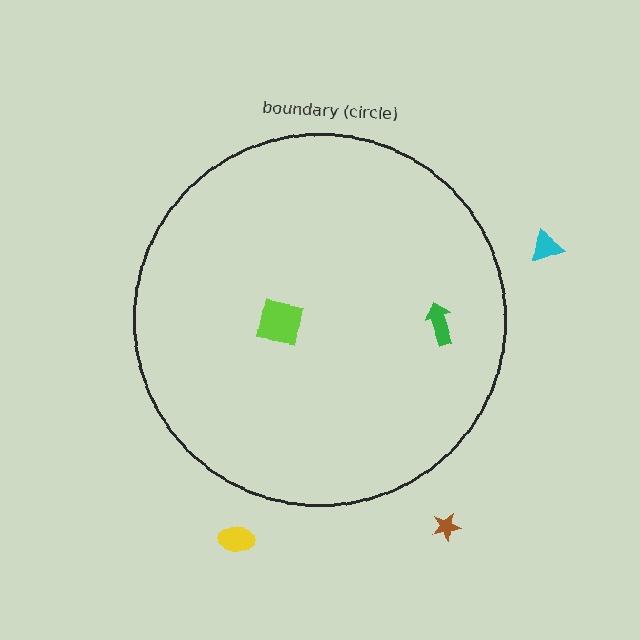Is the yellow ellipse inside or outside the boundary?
Outside.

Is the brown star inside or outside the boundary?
Outside.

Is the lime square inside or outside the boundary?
Inside.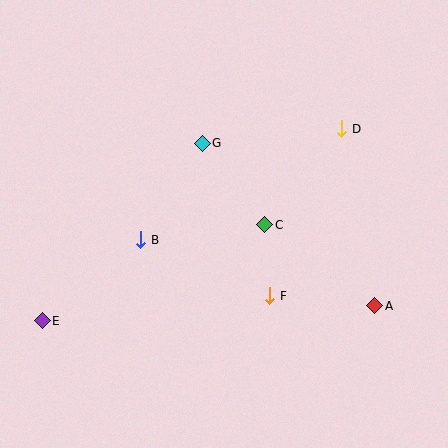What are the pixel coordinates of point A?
Point A is at (375, 306).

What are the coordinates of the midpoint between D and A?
The midpoint between D and A is at (358, 217).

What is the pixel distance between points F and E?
The distance between F and E is 229 pixels.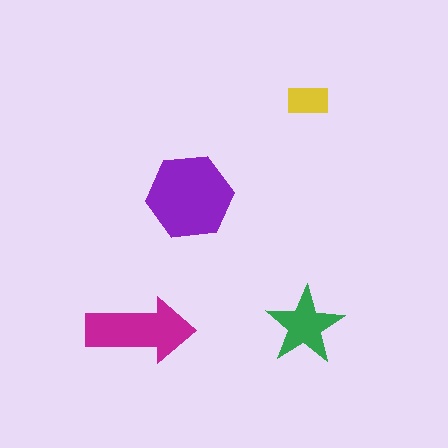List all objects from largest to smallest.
The purple hexagon, the magenta arrow, the green star, the yellow rectangle.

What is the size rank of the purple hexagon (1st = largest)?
1st.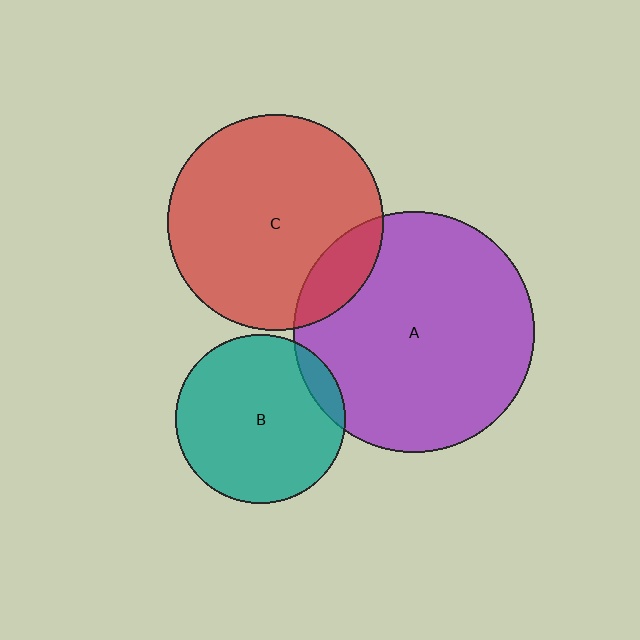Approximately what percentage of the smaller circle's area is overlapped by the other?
Approximately 10%.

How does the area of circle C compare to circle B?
Approximately 1.6 times.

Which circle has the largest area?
Circle A (purple).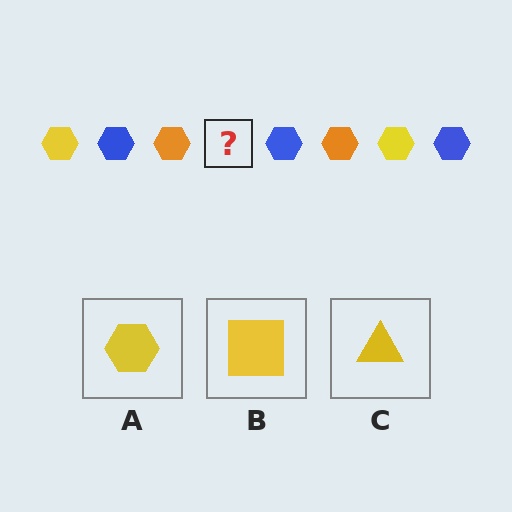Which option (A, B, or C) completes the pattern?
A.